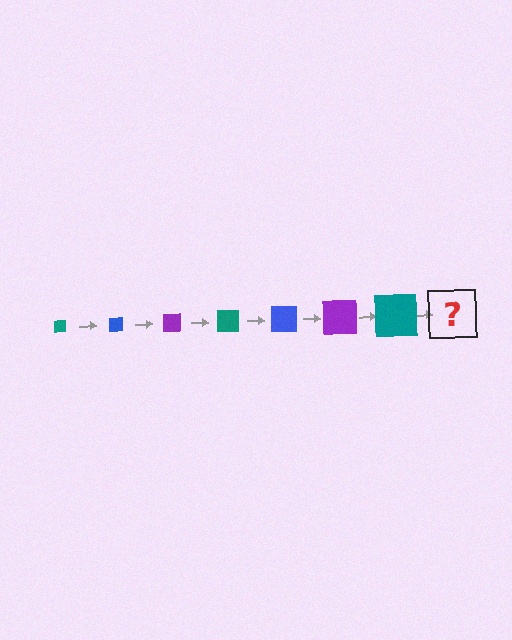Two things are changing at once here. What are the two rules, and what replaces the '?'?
The two rules are that the square grows larger each step and the color cycles through teal, blue, and purple. The '?' should be a blue square, larger than the previous one.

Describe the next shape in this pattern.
It should be a blue square, larger than the previous one.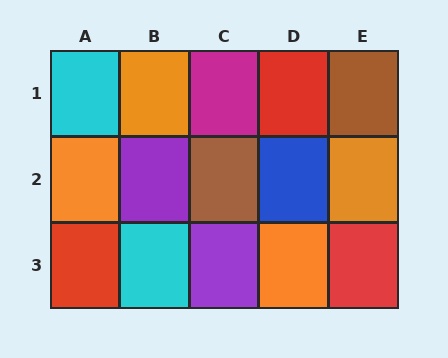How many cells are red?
3 cells are red.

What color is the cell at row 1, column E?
Brown.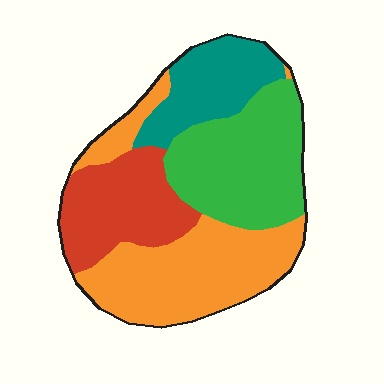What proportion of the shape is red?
Red covers around 20% of the shape.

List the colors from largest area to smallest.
From largest to smallest: orange, green, red, teal.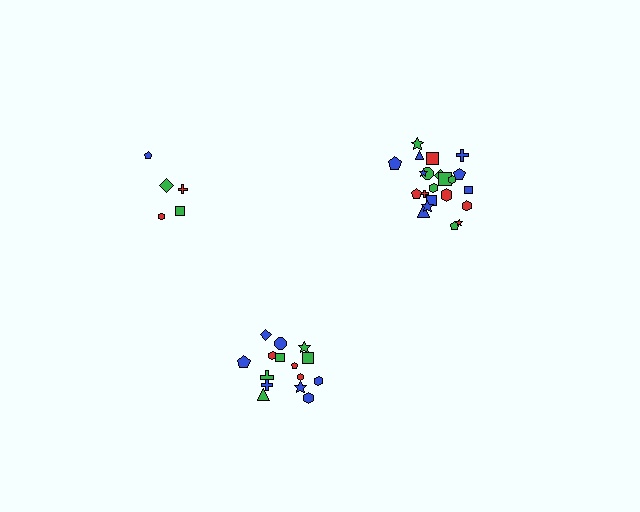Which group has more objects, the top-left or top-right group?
The top-right group.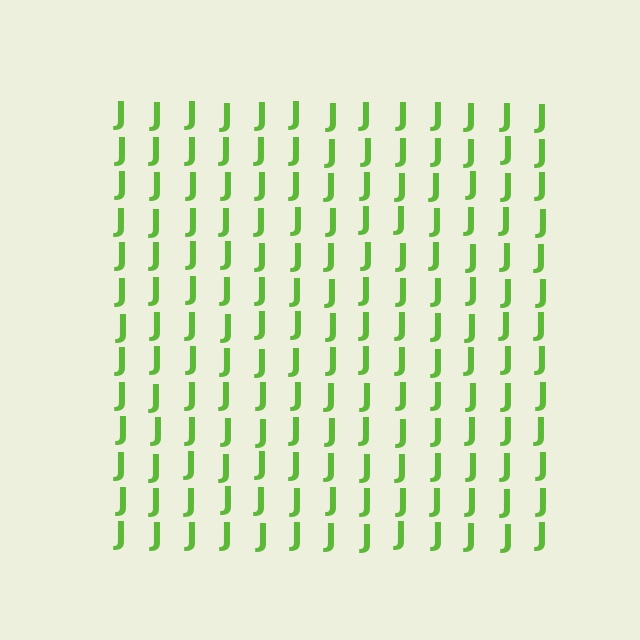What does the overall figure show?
The overall figure shows a square.